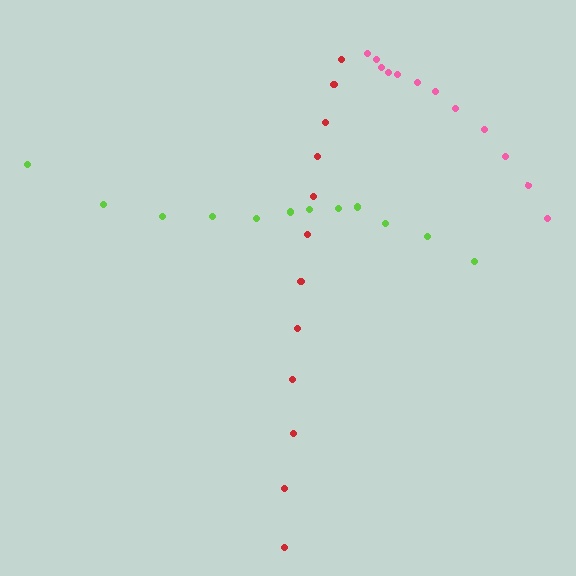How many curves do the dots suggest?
There are 3 distinct paths.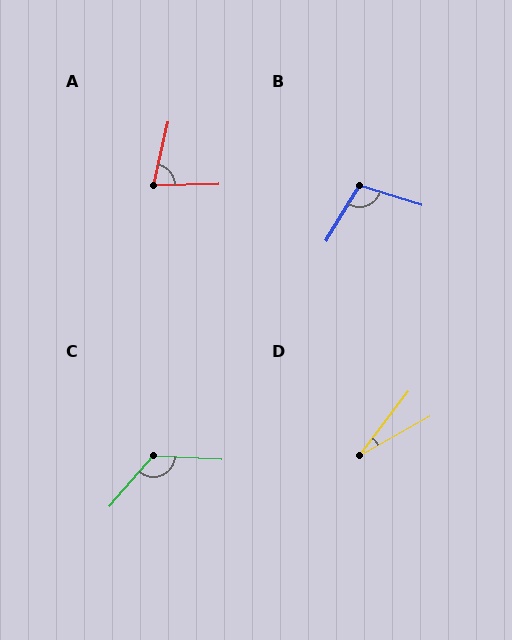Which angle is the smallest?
D, at approximately 23 degrees.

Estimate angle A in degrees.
Approximately 76 degrees.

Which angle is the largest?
C, at approximately 128 degrees.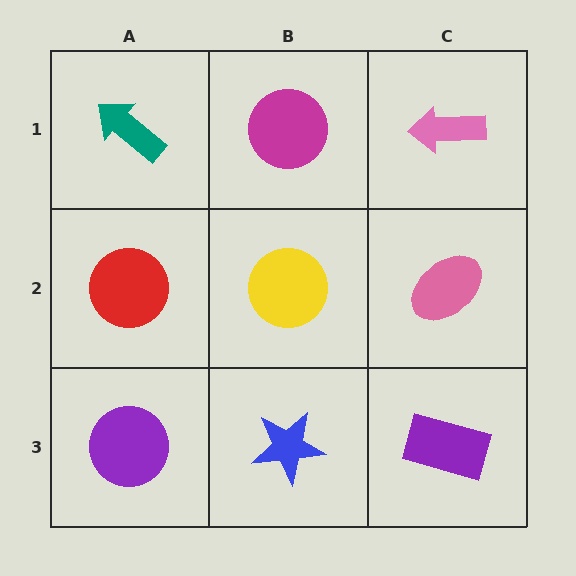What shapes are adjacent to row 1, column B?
A yellow circle (row 2, column B), a teal arrow (row 1, column A), a pink arrow (row 1, column C).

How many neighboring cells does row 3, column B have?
3.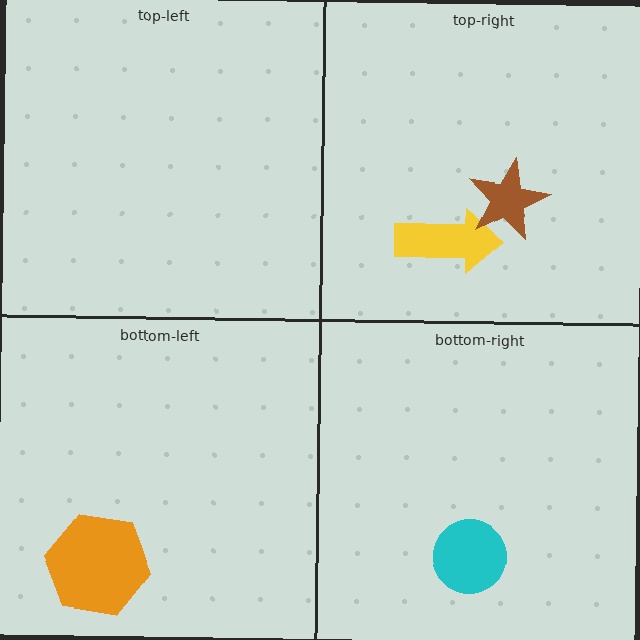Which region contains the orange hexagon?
The bottom-left region.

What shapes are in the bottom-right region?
The cyan circle.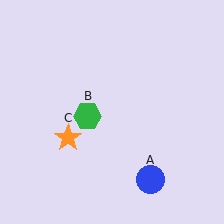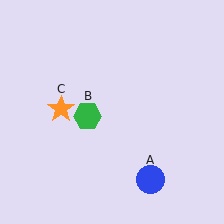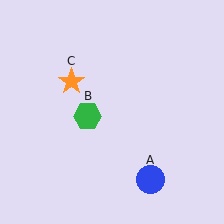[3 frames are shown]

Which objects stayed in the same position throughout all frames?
Blue circle (object A) and green hexagon (object B) remained stationary.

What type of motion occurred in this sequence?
The orange star (object C) rotated clockwise around the center of the scene.